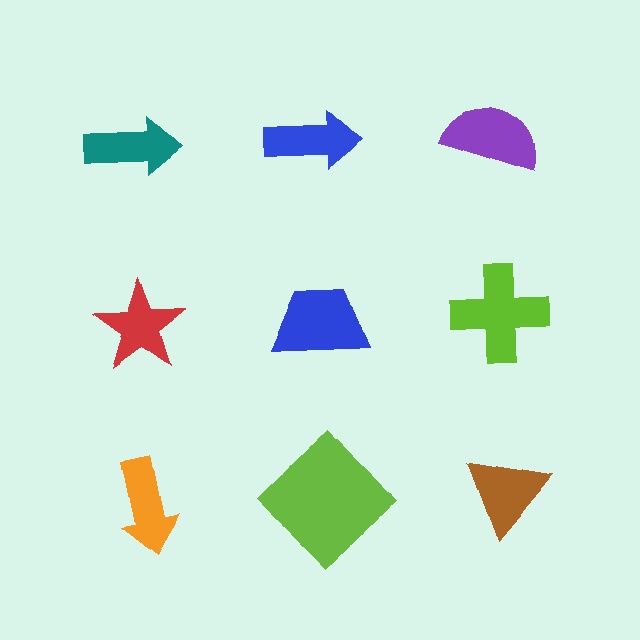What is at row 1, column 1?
A teal arrow.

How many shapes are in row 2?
3 shapes.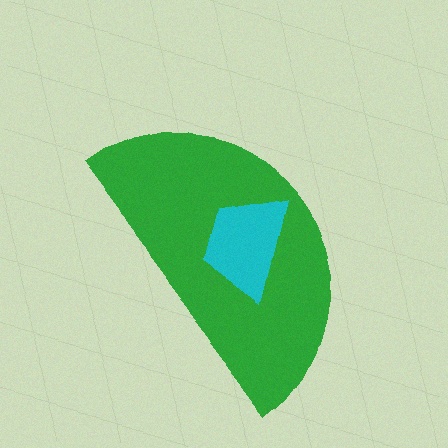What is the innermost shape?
The cyan trapezoid.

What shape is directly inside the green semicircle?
The cyan trapezoid.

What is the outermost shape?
The green semicircle.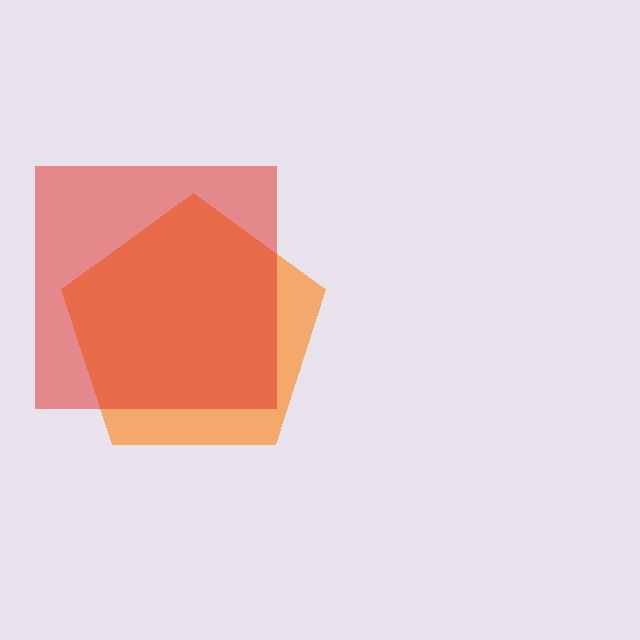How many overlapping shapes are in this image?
There are 2 overlapping shapes in the image.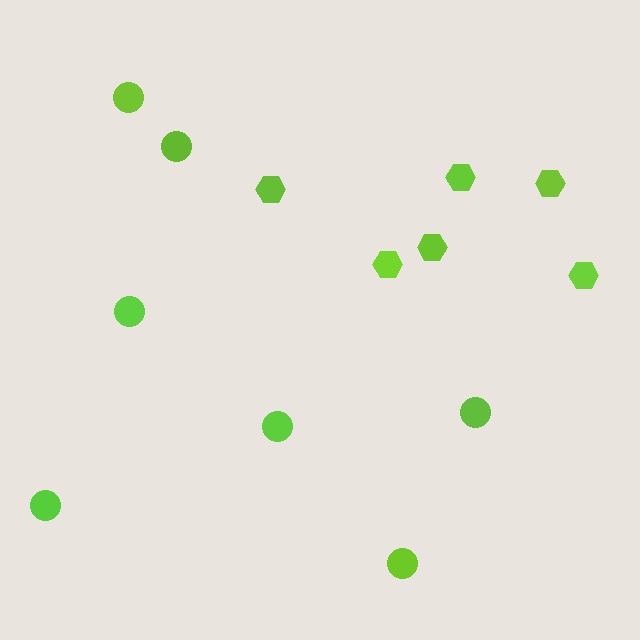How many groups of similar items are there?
There are 2 groups: one group of circles (7) and one group of hexagons (6).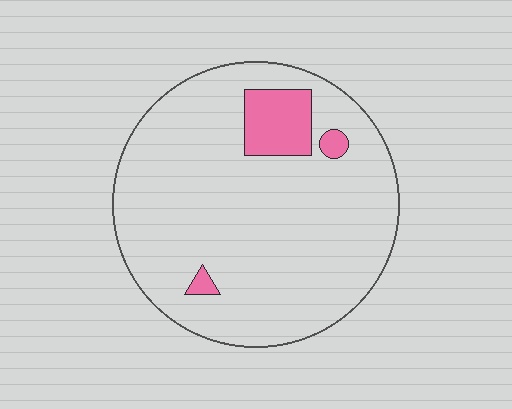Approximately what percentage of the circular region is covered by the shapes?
Approximately 10%.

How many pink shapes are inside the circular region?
3.